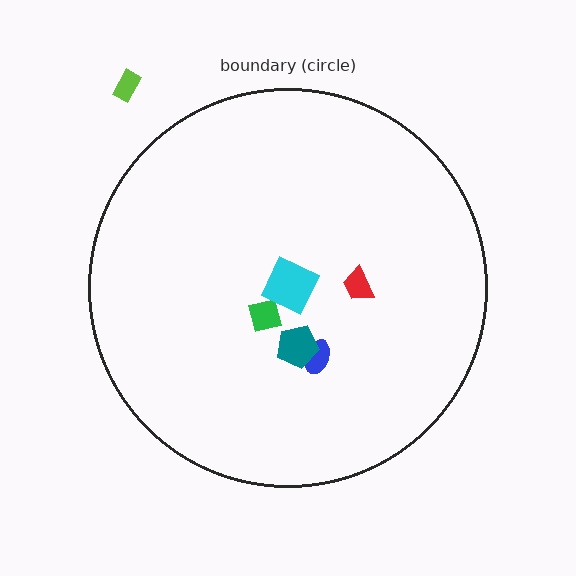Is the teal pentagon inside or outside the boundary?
Inside.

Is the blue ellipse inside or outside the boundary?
Inside.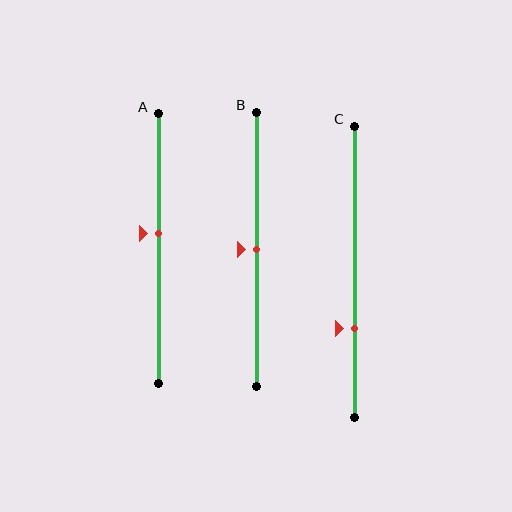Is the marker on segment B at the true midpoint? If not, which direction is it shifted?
Yes, the marker on segment B is at the true midpoint.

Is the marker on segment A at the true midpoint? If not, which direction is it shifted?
No, the marker on segment A is shifted upward by about 6% of the segment length.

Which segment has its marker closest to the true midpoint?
Segment B has its marker closest to the true midpoint.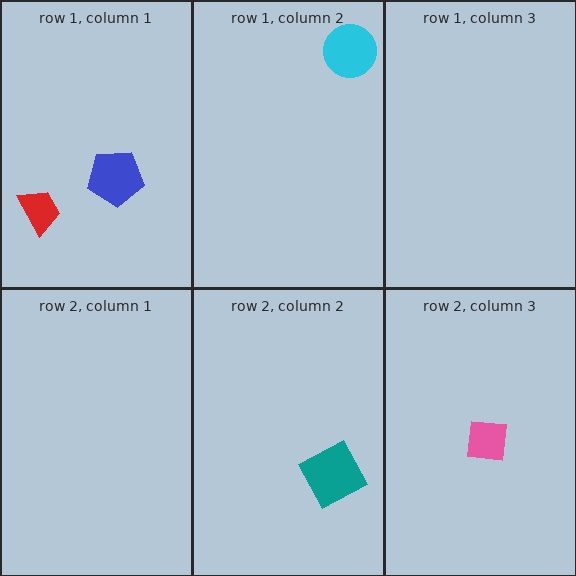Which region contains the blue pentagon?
The row 1, column 1 region.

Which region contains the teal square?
The row 2, column 2 region.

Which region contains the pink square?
The row 2, column 3 region.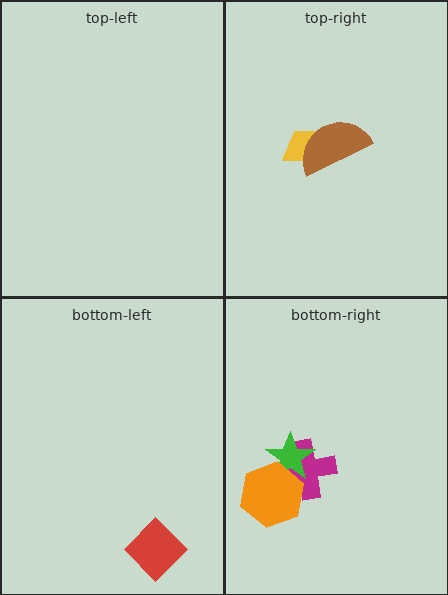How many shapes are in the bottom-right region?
3.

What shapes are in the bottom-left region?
The red diamond.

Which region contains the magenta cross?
The bottom-right region.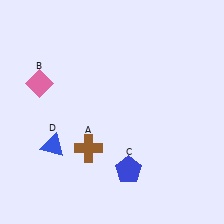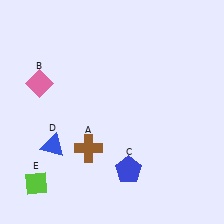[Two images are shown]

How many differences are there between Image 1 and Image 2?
There is 1 difference between the two images.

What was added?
A lime diamond (E) was added in Image 2.